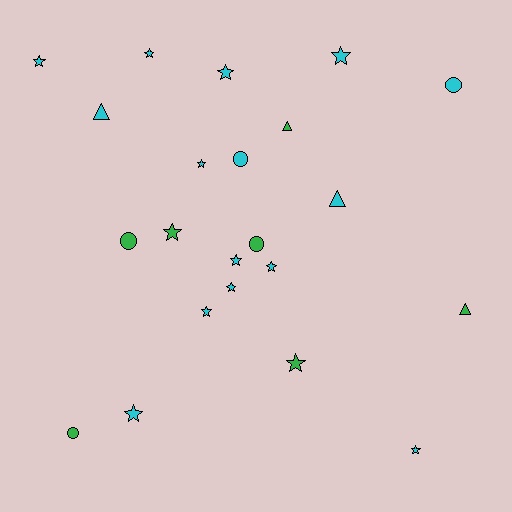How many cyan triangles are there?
There are 2 cyan triangles.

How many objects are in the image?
There are 22 objects.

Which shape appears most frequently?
Star, with 13 objects.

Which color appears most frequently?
Cyan, with 15 objects.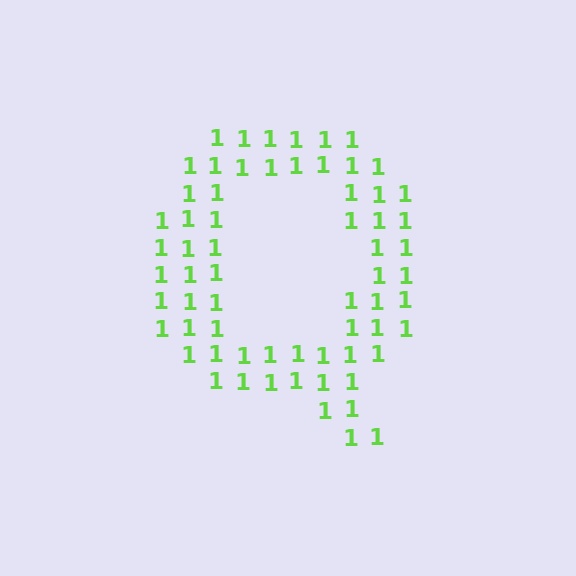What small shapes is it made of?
It is made of small digit 1's.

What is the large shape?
The large shape is the letter Q.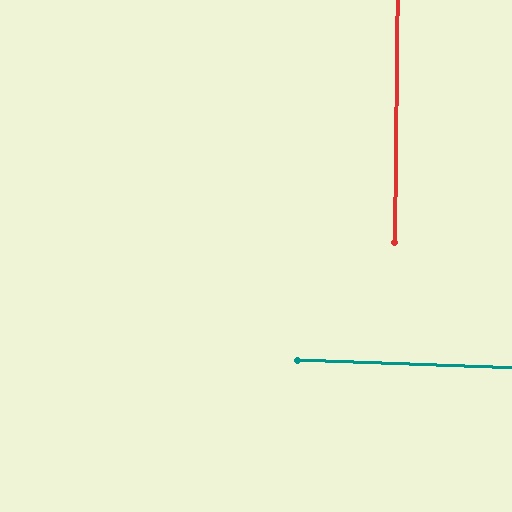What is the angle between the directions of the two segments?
Approximately 88 degrees.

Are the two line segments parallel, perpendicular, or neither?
Perpendicular — they meet at approximately 88°.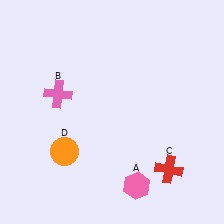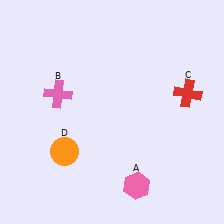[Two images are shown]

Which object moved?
The red cross (C) moved up.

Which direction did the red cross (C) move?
The red cross (C) moved up.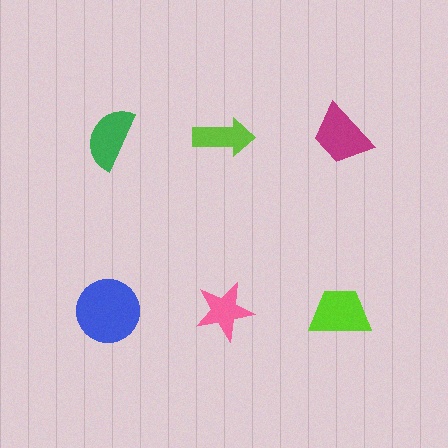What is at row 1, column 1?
A green semicircle.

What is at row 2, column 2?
A pink star.